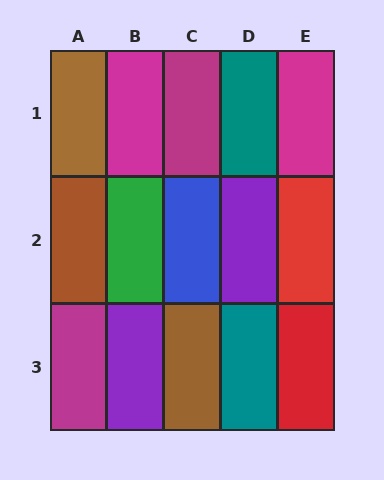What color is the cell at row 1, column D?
Teal.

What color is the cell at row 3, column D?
Teal.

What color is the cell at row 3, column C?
Brown.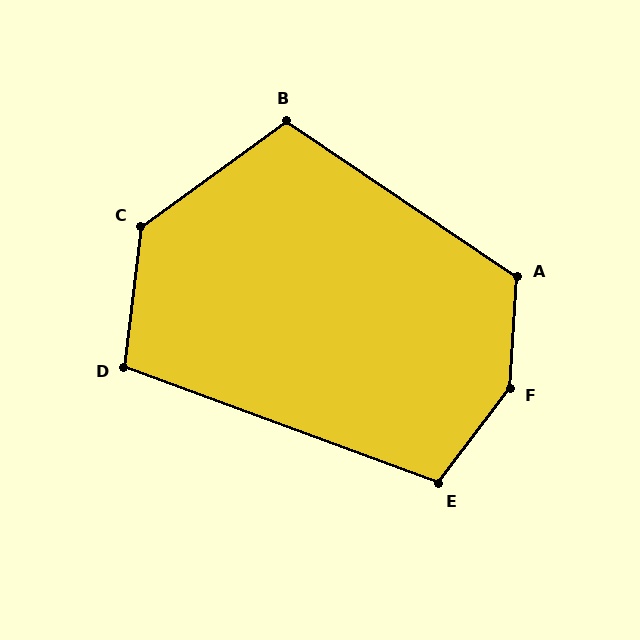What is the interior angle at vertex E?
Approximately 107 degrees (obtuse).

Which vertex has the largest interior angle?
F, at approximately 147 degrees.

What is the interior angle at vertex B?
Approximately 110 degrees (obtuse).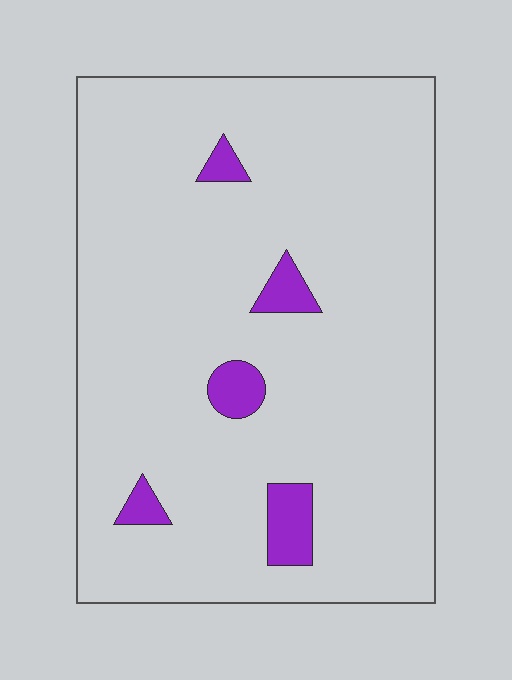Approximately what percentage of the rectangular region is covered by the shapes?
Approximately 5%.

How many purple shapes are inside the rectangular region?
5.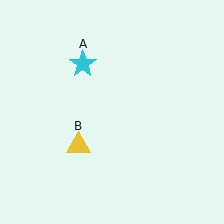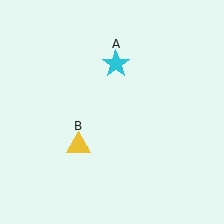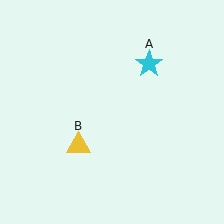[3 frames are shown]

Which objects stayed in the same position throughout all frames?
Yellow triangle (object B) remained stationary.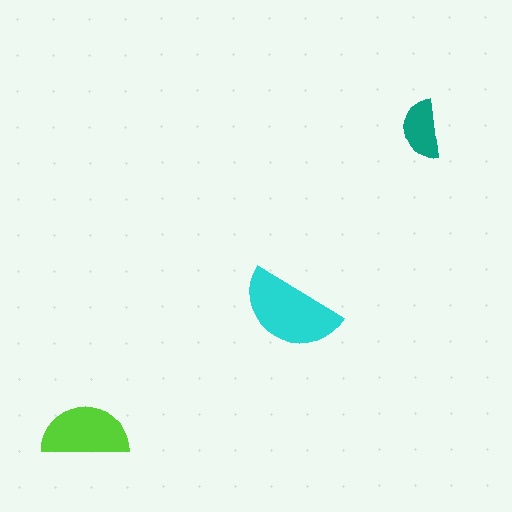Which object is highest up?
The teal semicircle is topmost.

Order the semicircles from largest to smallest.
the cyan one, the lime one, the teal one.